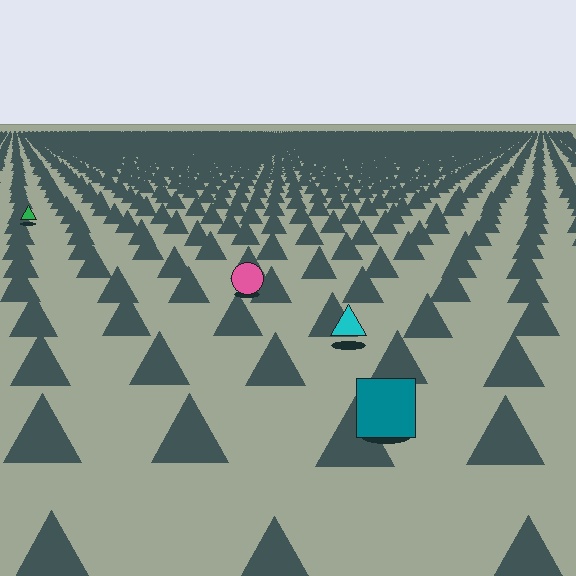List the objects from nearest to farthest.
From nearest to farthest: the teal square, the cyan triangle, the pink circle, the green triangle.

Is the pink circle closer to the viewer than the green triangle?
Yes. The pink circle is closer — you can tell from the texture gradient: the ground texture is coarser near it.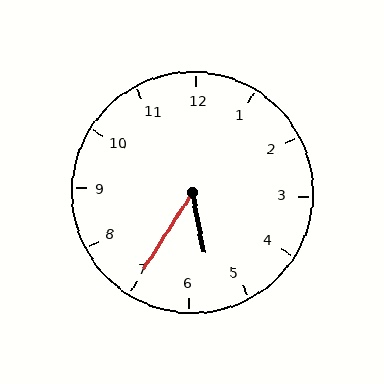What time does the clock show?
5:35.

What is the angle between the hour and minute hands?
Approximately 42 degrees.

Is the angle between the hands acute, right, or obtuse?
It is acute.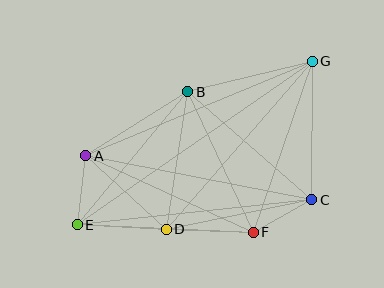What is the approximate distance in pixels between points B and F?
The distance between B and F is approximately 155 pixels.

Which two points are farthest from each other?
Points E and G are farthest from each other.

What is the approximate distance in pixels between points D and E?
The distance between D and E is approximately 89 pixels.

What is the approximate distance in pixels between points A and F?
The distance between A and F is approximately 184 pixels.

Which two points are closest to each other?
Points C and F are closest to each other.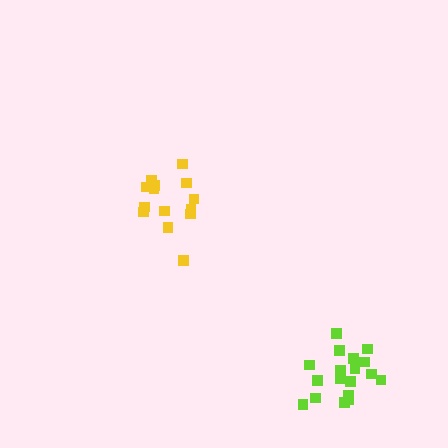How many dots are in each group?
Group 1: 14 dots, Group 2: 18 dots (32 total).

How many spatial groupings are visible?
There are 2 spatial groupings.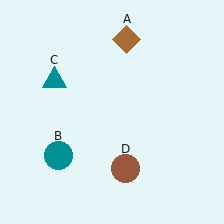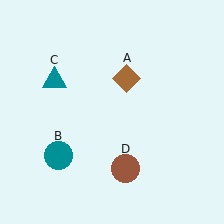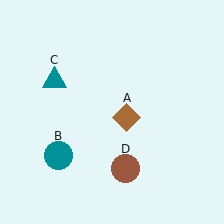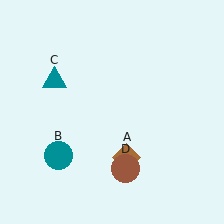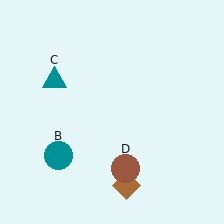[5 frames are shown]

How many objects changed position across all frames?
1 object changed position: brown diamond (object A).